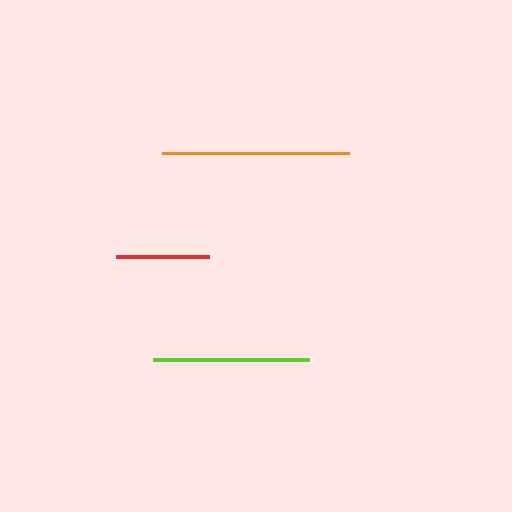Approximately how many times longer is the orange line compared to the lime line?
The orange line is approximately 1.2 times the length of the lime line.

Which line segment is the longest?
The orange line is the longest at approximately 187 pixels.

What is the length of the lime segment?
The lime segment is approximately 157 pixels long.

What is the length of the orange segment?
The orange segment is approximately 187 pixels long.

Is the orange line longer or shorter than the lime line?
The orange line is longer than the lime line.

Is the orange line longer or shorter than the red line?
The orange line is longer than the red line.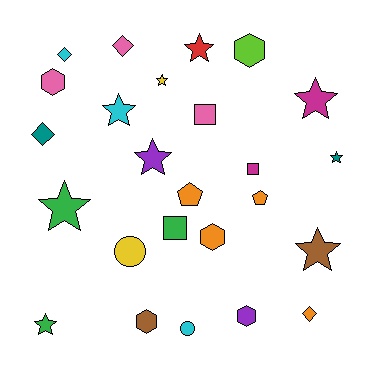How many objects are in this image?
There are 25 objects.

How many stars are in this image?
There are 9 stars.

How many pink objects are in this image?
There are 3 pink objects.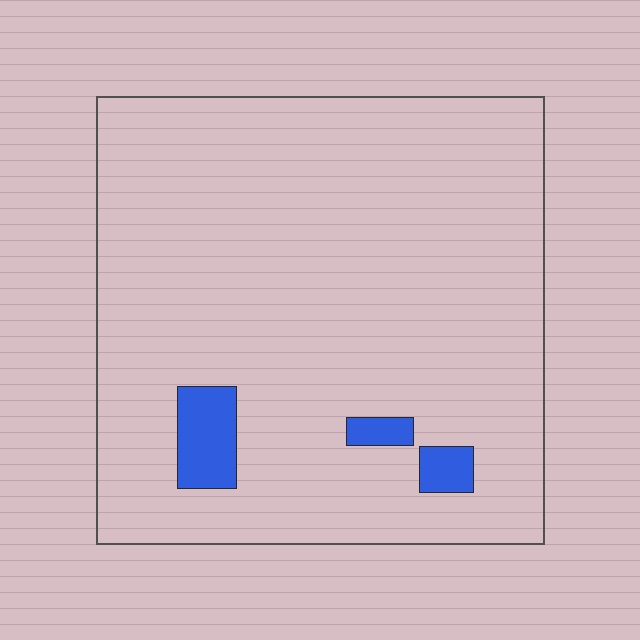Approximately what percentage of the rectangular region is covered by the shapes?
Approximately 5%.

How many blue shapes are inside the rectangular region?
3.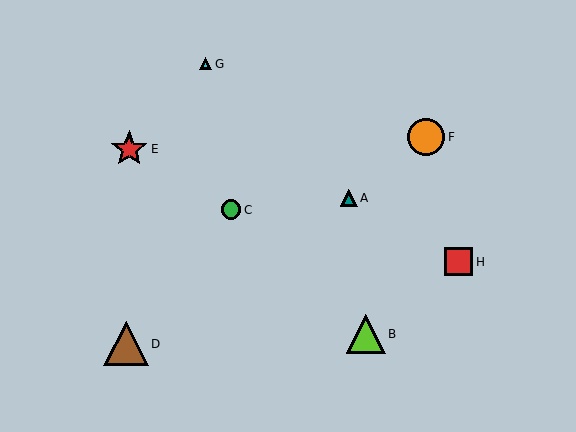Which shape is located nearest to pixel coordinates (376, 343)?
The lime triangle (labeled B) at (366, 334) is nearest to that location.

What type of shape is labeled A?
Shape A is a teal triangle.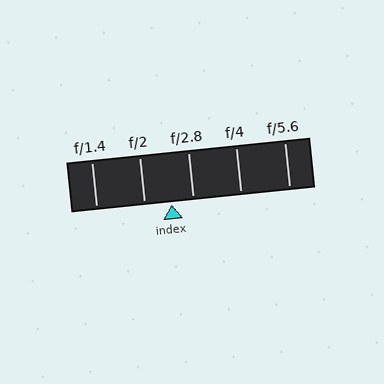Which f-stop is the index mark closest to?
The index mark is closest to f/2.8.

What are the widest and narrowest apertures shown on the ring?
The widest aperture shown is f/1.4 and the narrowest is f/5.6.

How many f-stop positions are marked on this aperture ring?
There are 5 f-stop positions marked.